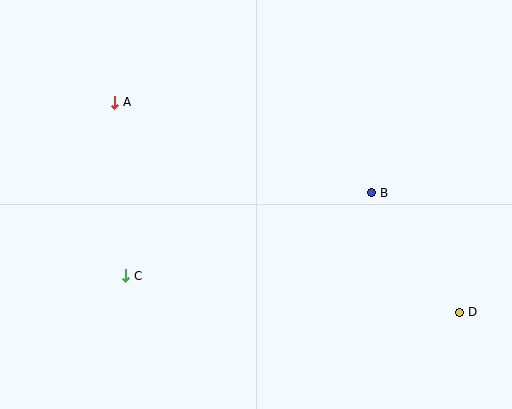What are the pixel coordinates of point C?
Point C is at (126, 276).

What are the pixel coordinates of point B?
Point B is at (372, 193).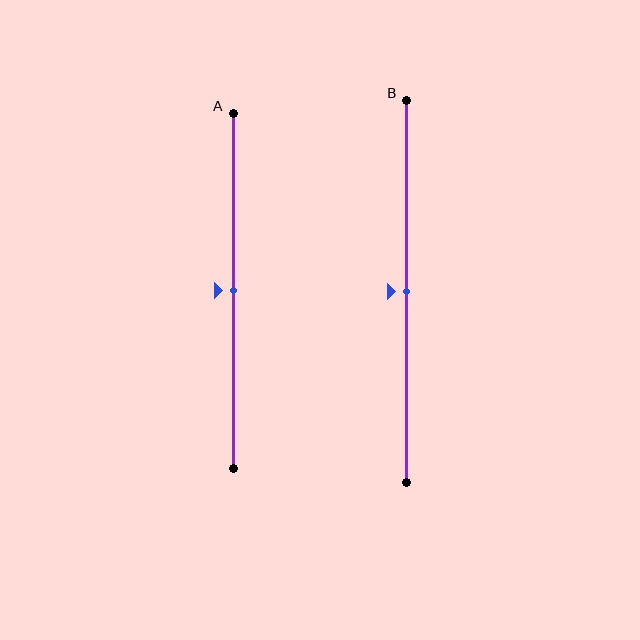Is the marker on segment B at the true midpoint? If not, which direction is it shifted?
Yes, the marker on segment B is at the true midpoint.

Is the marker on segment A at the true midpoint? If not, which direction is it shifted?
Yes, the marker on segment A is at the true midpoint.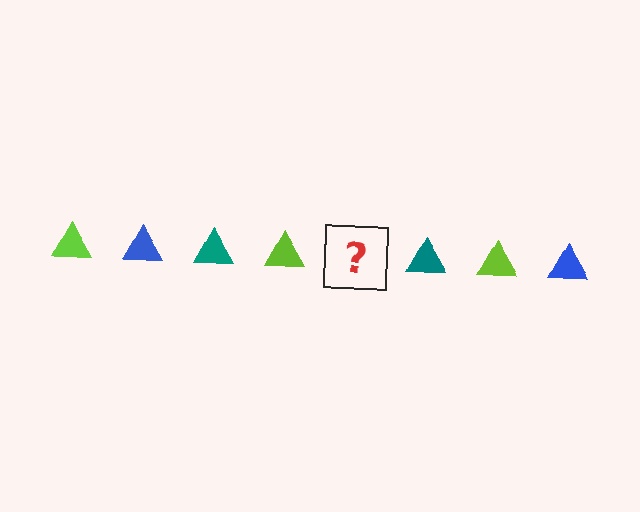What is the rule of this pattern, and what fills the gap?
The rule is that the pattern cycles through lime, blue, teal triangles. The gap should be filled with a blue triangle.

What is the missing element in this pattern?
The missing element is a blue triangle.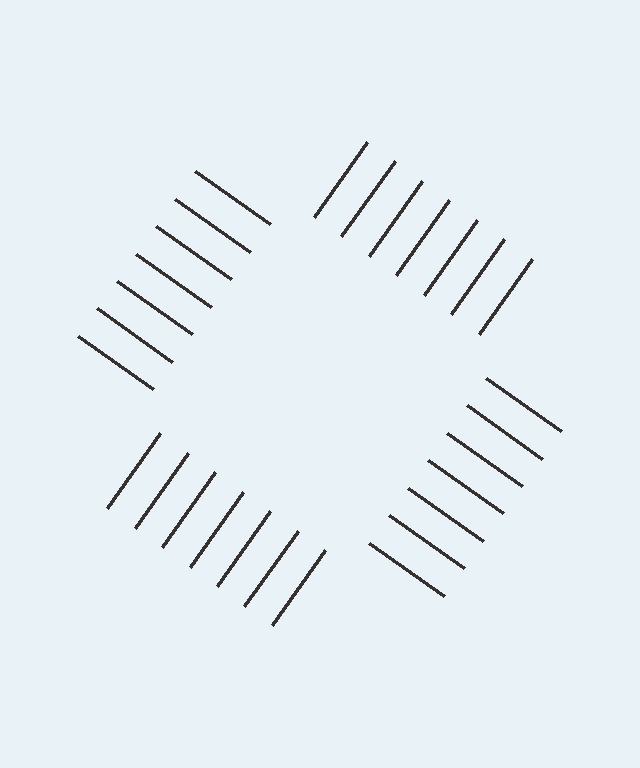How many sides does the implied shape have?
4 sides — the line-ends trace a square.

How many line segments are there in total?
28 — 7 along each of the 4 edges.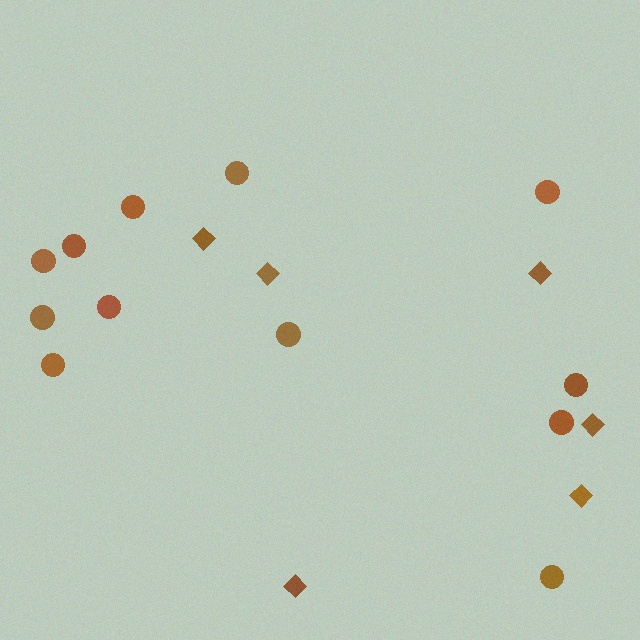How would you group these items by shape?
There are 2 groups: one group of diamonds (6) and one group of circles (12).